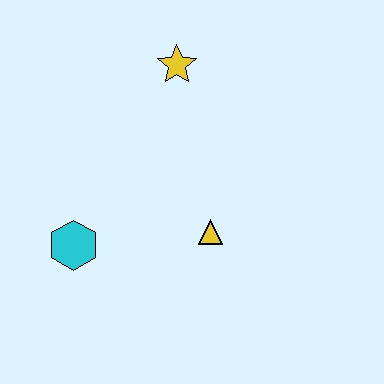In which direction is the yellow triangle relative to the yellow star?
The yellow triangle is below the yellow star.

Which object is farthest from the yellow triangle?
The yellow star is farthest from the yellow triangle.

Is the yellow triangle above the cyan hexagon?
Yes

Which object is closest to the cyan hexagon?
The yellow triangle is closest to the cyan hexagon.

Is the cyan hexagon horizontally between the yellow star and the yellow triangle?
No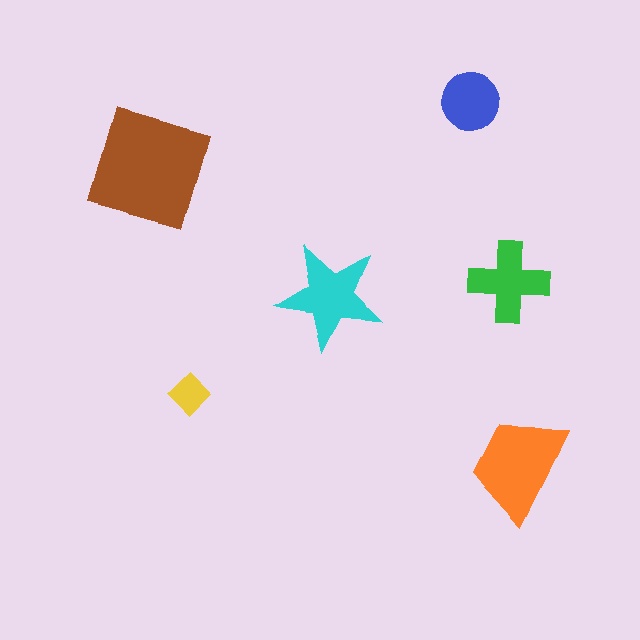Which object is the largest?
The brown square.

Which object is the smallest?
The yellow diamond.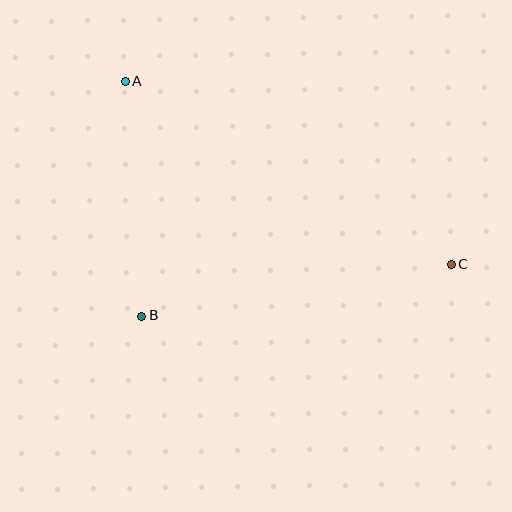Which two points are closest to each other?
Points A and B are closest to each other.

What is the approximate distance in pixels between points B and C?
The distance between B and C is approximately 314 pixels.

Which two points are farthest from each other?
Points A and C are farthest from each other.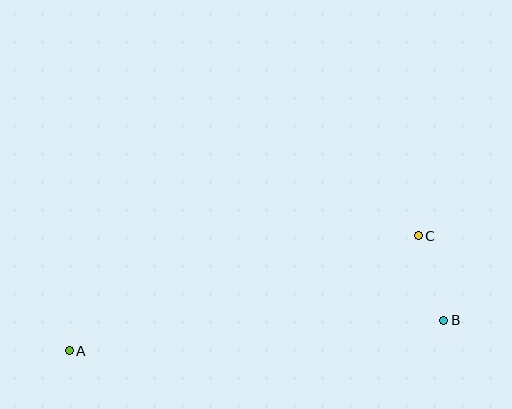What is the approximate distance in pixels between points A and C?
The distance between A and C is approximately 367 pixels.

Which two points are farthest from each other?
Points A and B are farthest from each other.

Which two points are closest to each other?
Points B and C are closest to each other.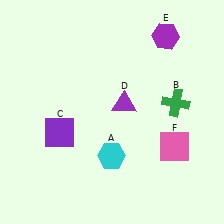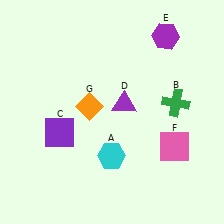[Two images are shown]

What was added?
An orange diamond (G) was added in Image 2.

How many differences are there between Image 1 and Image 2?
There is 1 difference between the two images.